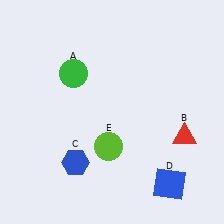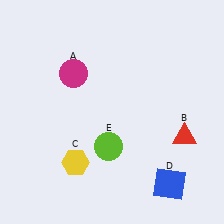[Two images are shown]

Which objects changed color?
A changed from green to magenta. C changed from blue to yellow.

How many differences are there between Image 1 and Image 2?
There are 2 differences between the two images.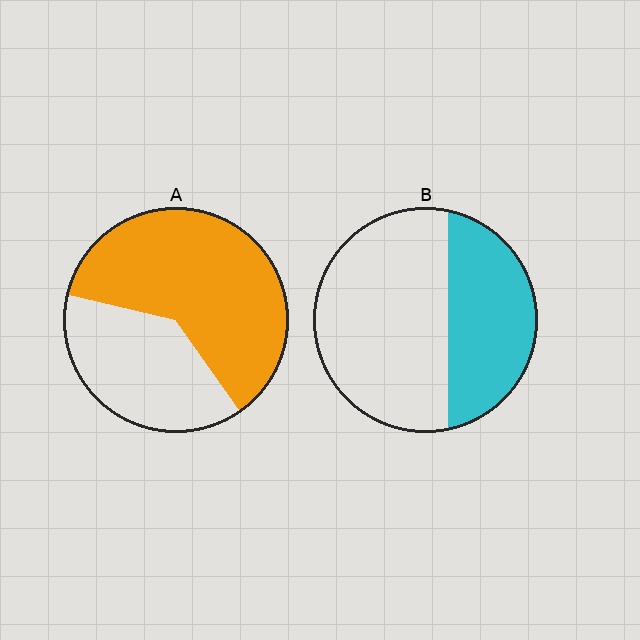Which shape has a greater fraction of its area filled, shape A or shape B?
Shape A.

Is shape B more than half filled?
No.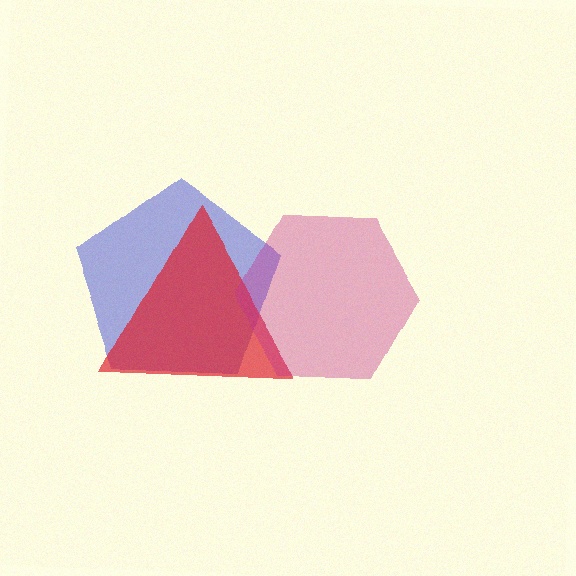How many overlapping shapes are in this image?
There are 3 overlapping shapes in the image.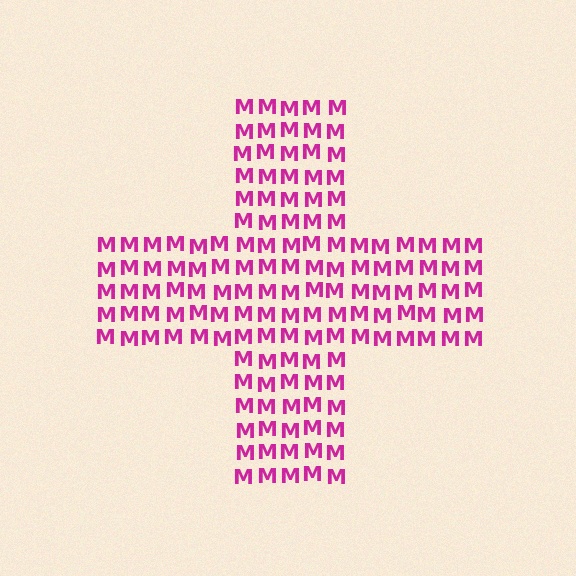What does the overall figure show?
The overall figure shows a cross.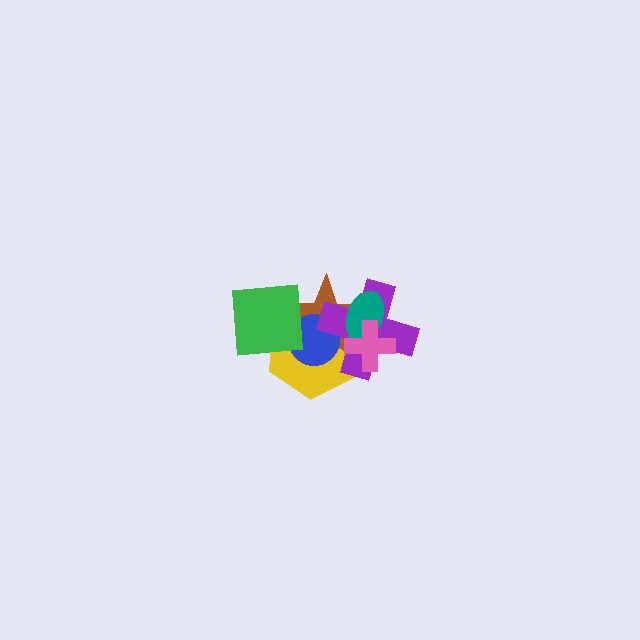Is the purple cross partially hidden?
Yes, it is partially covered by another shape.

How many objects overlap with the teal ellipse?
4 objects overlap with the teal ellipse.